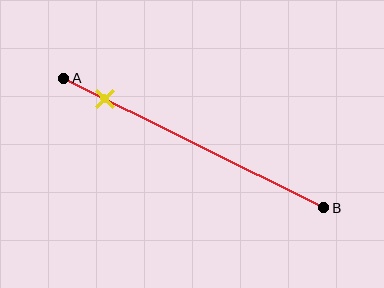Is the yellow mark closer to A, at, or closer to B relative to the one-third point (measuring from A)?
The yellow mark is closer to point A than the one-third point of segment AB.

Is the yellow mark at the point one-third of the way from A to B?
No, the mark is at about 15% from A, not at the 33% one-third point.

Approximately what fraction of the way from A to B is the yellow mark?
The yellow mark is approximately 15% of the way from A to B.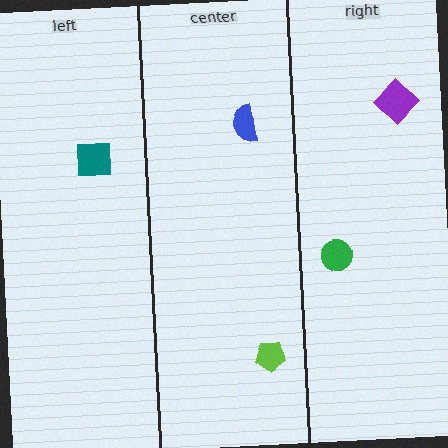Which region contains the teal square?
The left region.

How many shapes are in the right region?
2.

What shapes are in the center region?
The blue semicircle, the lime pentagon.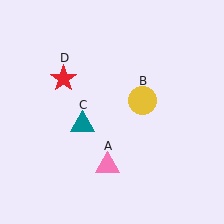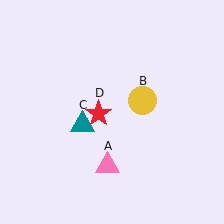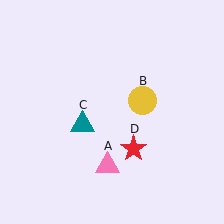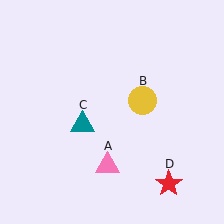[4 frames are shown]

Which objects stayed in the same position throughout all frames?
Pink triangle (object A) and yellow circle (object B) and teal triangle (object C) remained stationary.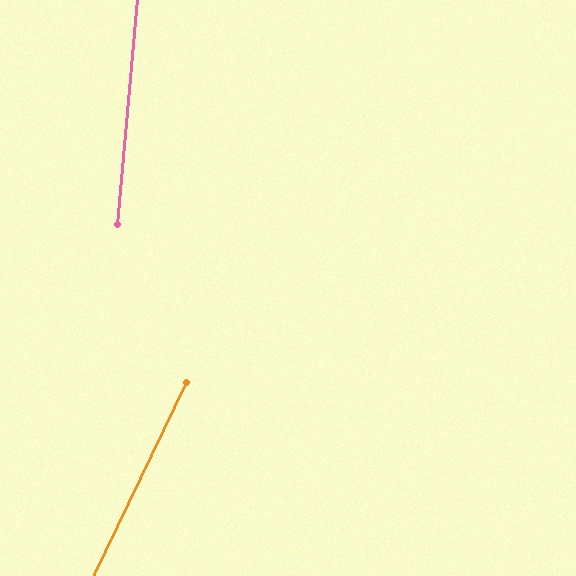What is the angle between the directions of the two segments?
Approximately 21 degrees.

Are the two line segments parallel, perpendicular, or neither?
Neither parallel nor perpendicular — they differ by about 21°.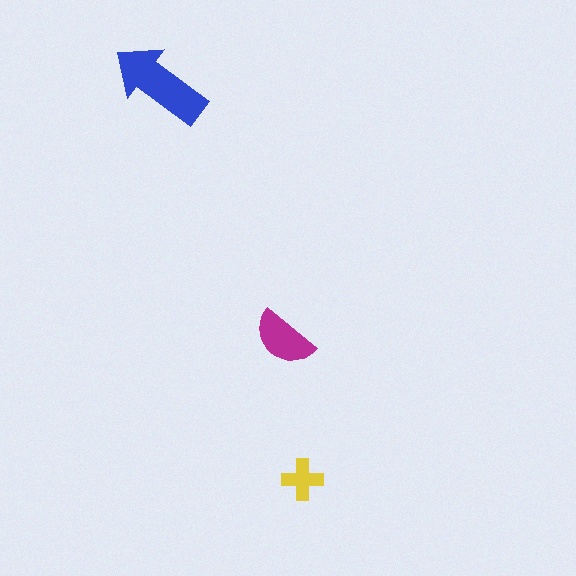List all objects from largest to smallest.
The blue arrow, the magenta semicircle, the yellow cross.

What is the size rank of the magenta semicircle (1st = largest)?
2nd.